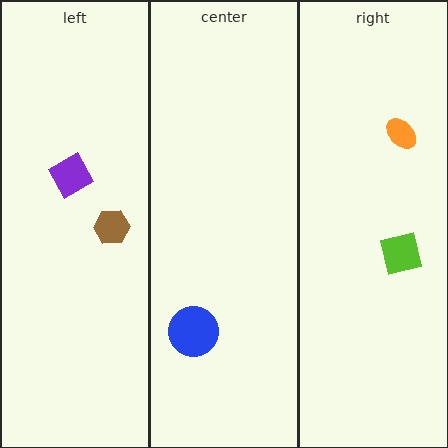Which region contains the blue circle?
The center region.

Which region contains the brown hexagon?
The left region.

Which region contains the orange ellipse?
The right region.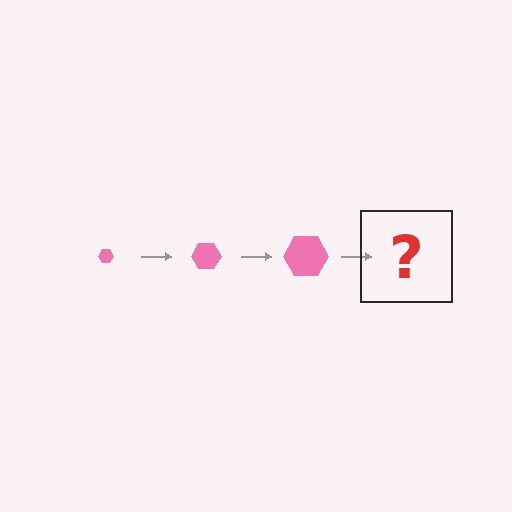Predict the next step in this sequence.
The next step is a pink hexagon, larger than the previous one.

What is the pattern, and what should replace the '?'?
The pattern is that the hexagon gets progressively larger each step. The '?' should be a pink hexagon, larger than the previous one.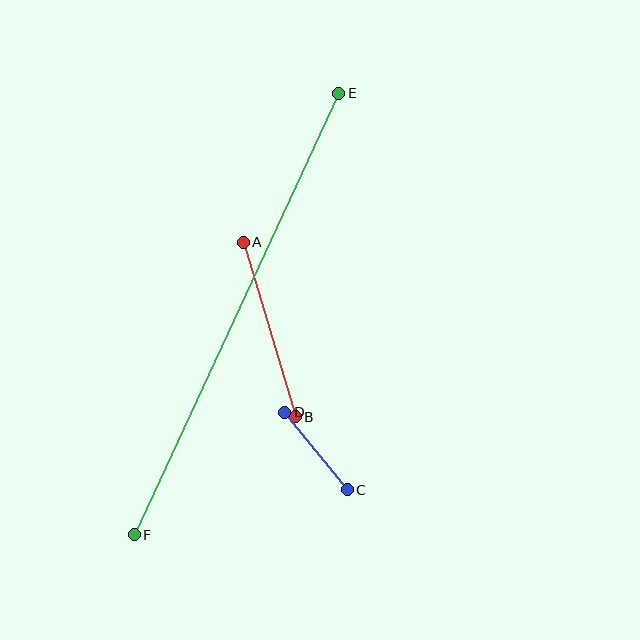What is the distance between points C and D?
The distance is approximately 100 pixels.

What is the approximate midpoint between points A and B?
The midpoint is at approximately (269, 329) pixels.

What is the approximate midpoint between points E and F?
The midpoint is at approximately (237, 314) pixels.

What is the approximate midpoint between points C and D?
The midpoint is at approximately (316, 451) pixels.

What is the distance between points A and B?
The distance is approximately 182 pixels.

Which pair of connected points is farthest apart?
Points E and F are farthest apart.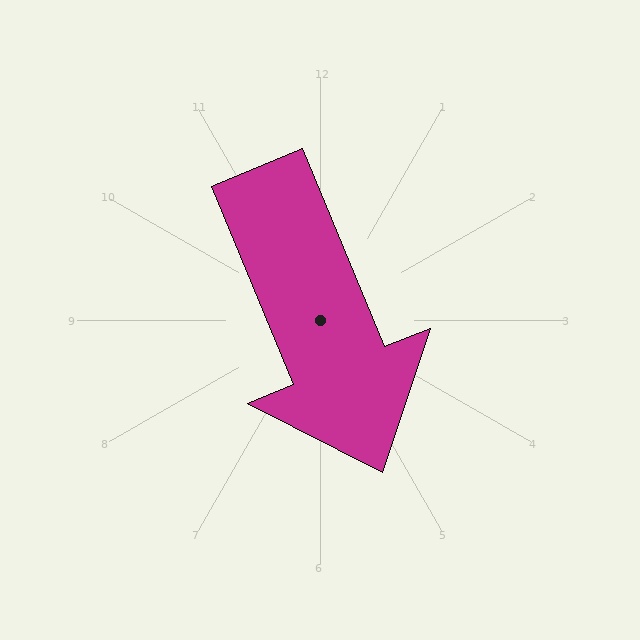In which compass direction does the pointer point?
South.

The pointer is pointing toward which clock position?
Roughly 5 o'clock.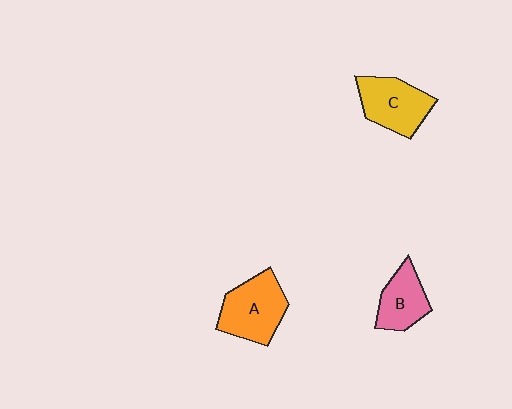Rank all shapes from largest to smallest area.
From largest to smallest: A (orange), C (yellow), B (pink).